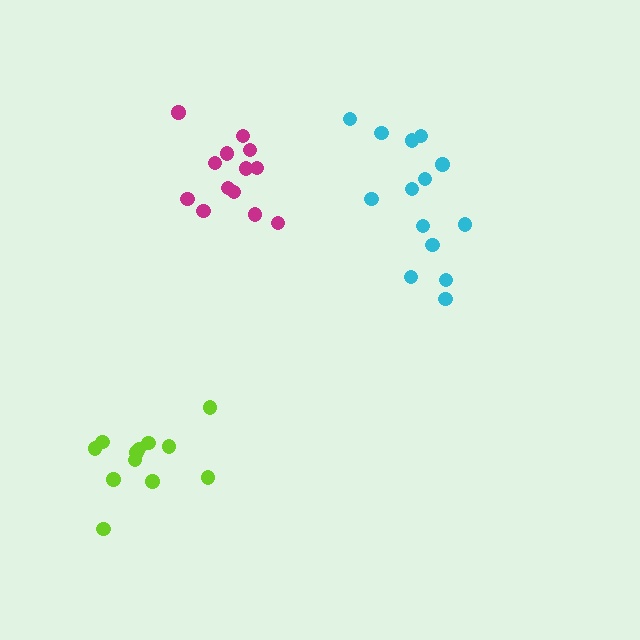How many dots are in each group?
Group 1: 12 dots, Group 2: 14 dots, Group 3: 13 dots (39 total).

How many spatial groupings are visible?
There are 3 spatial groupings.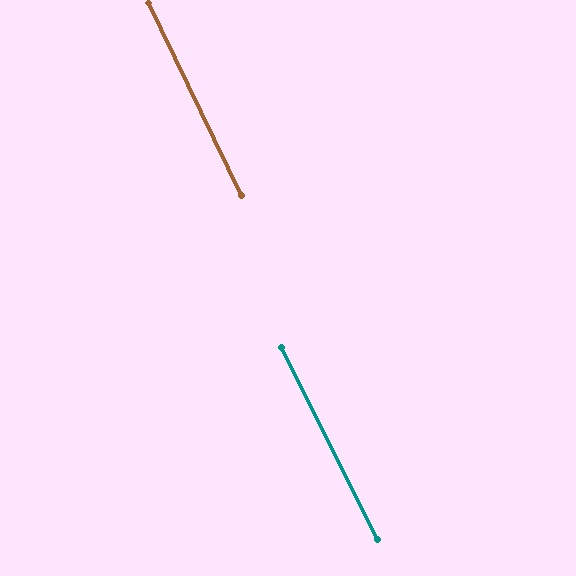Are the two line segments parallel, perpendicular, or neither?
Parallel — their directions differ by only 1.0°.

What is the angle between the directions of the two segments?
Approximately 1 degree.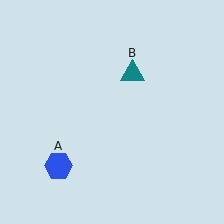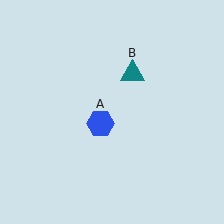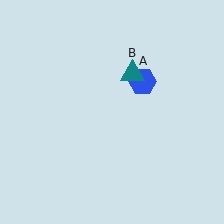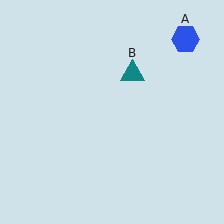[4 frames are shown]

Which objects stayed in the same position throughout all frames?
Teal triangle (object B) remained stationary.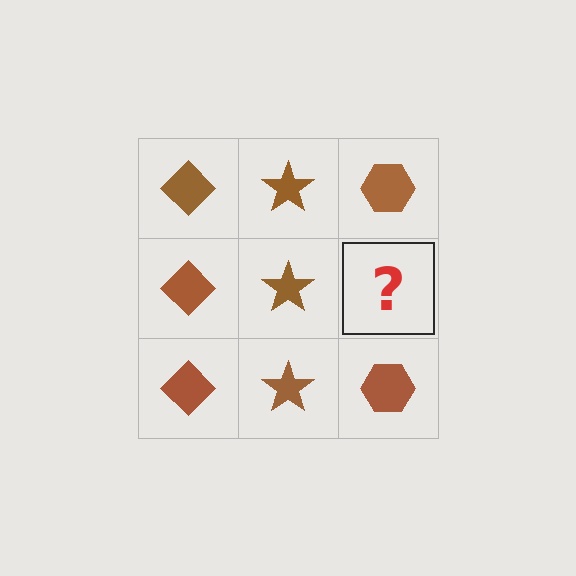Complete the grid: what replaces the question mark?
The question mark should be replaced with a brown hexagon.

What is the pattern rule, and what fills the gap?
The rule is that each column has a consistent shape. The gap should be filled with a brown hexagon.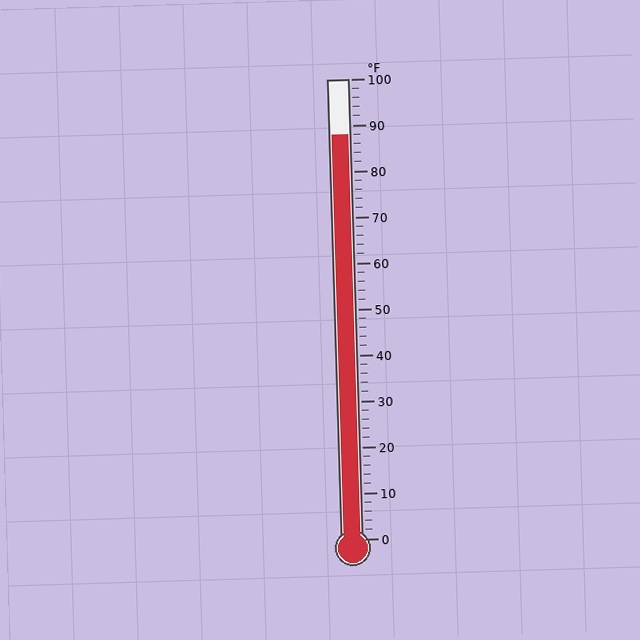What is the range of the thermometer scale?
The thermometer scale ranges from 0°F to 100°F.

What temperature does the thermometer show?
The thermometer shows approximately 88°F.